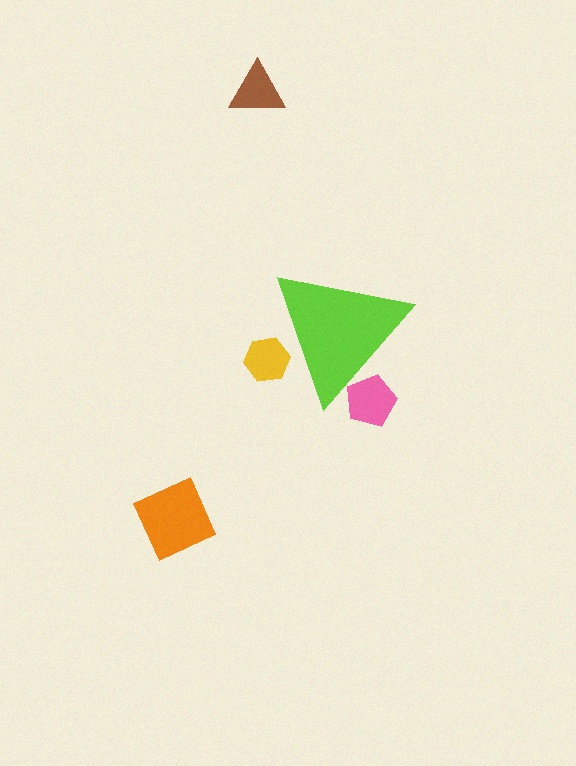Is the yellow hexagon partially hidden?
Yes, the yellow hexagon is partially hidden behind the lime triangle.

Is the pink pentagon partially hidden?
Yes, the pink pentagon is partially hidden behind the lime triangle.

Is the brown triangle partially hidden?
No, the brown triangle is fully visible.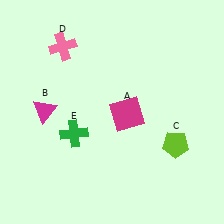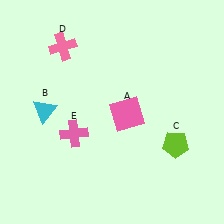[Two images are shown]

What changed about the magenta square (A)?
In Image 1, A is magenta. In Image 2, it changed to pink.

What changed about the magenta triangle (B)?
In Image 1, B is magenta. In Image 2, it changed to cyan.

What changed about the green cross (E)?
In Image 1, E is green. In Image 2, it changed to pink.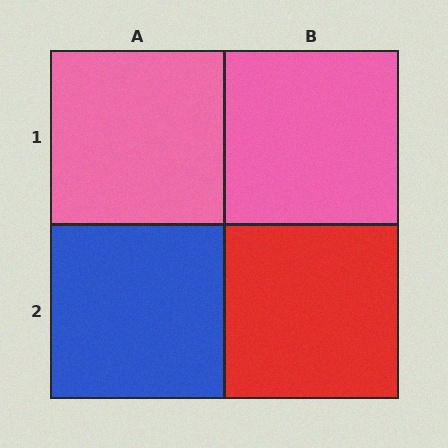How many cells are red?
1 cell is red.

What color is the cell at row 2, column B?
Red.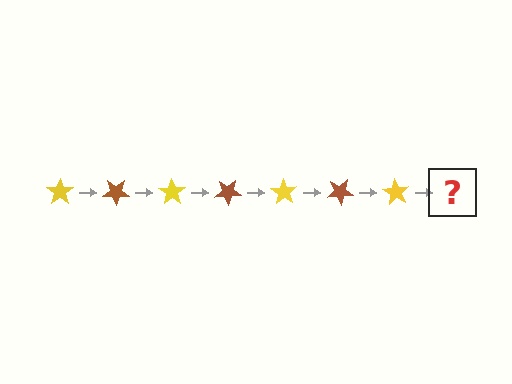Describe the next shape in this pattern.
It should be a brown star, rotated 245 degrees from the start.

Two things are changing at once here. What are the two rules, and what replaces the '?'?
The two rules are that it rotates 35 degrees each step and the color cycles through yellow and brown. The '?' should be a brown star, rotated 245 degrees from the start.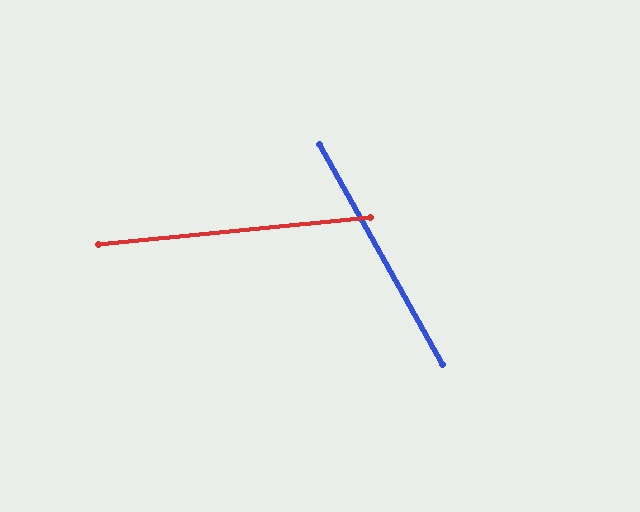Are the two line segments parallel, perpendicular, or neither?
Neither parallel nor perpendicular — they differ by about 66°.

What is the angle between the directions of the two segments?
Approximately 66 degrees.